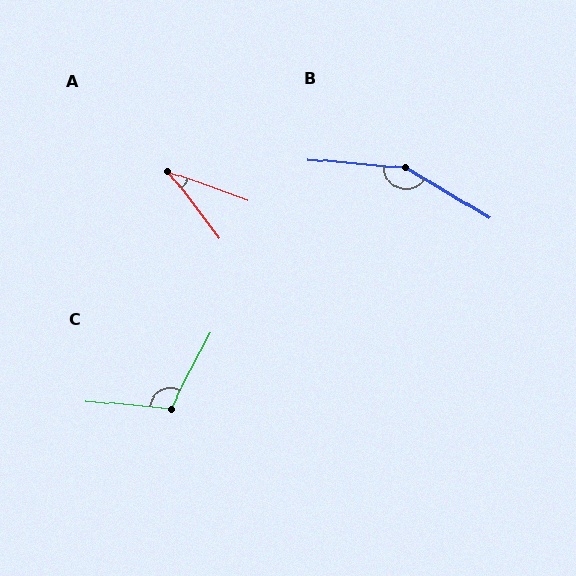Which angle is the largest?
B, at approximately 154 degrees.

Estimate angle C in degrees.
Approximately 113 degrees.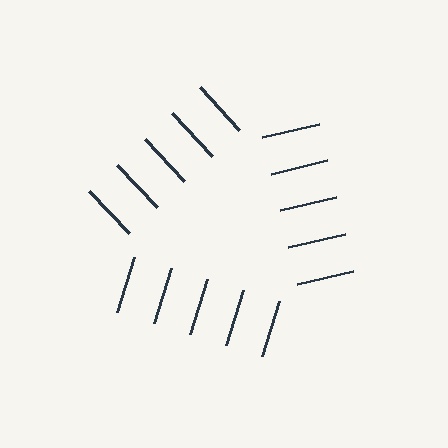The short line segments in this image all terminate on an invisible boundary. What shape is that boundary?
An illusory triangle — the line segments terminate on its edges but no continuous stroke is drawn.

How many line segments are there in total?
15 — 5 along each of the 3 edges.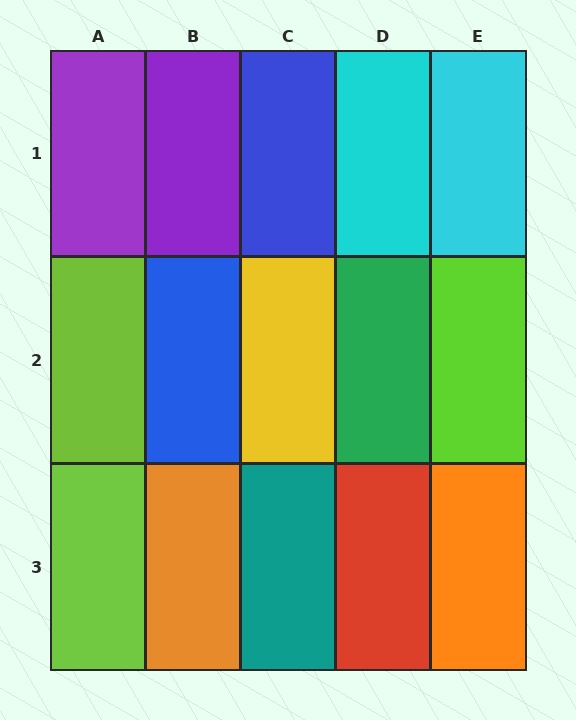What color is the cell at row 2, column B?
Blue.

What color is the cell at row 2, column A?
Lime.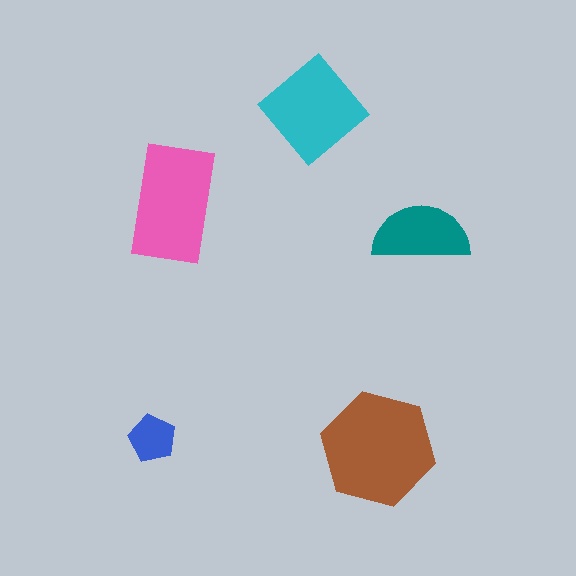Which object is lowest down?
The brown hexagon is bottommost.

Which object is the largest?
The brown hexagon.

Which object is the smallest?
The blue pentagon.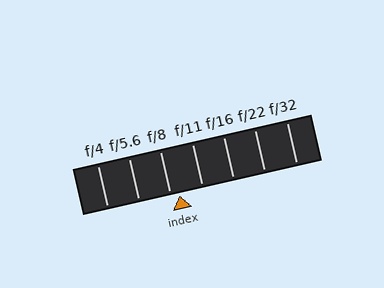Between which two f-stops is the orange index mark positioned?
The index mark is between f/8 and f/11.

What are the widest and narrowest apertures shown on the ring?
The widest aperture shown is f/4 and the narrowest is f/32.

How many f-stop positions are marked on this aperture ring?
There are 7 f-stop positions marked.